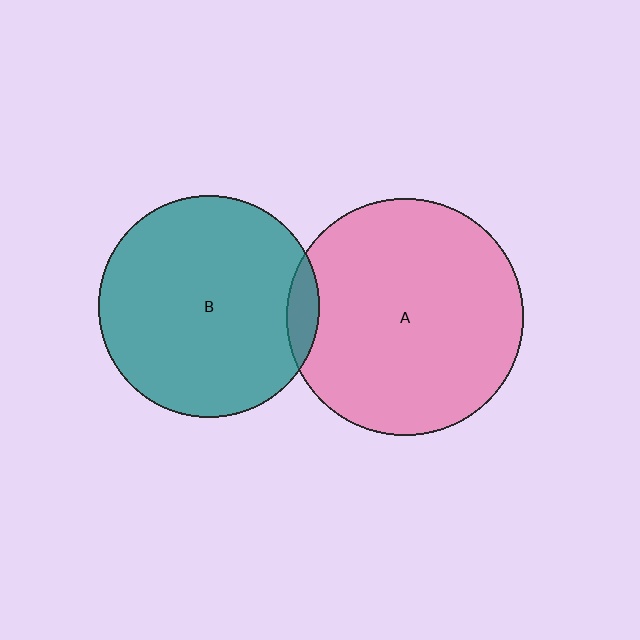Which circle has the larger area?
Circle A (pink).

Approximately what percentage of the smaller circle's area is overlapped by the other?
Approximately 5%.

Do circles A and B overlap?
Yes.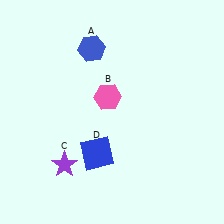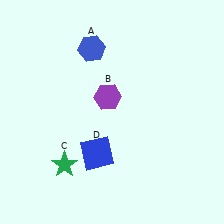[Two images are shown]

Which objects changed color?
B changed from pink to purple. C changed from purple to green.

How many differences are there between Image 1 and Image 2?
There are 2 differences between the two images.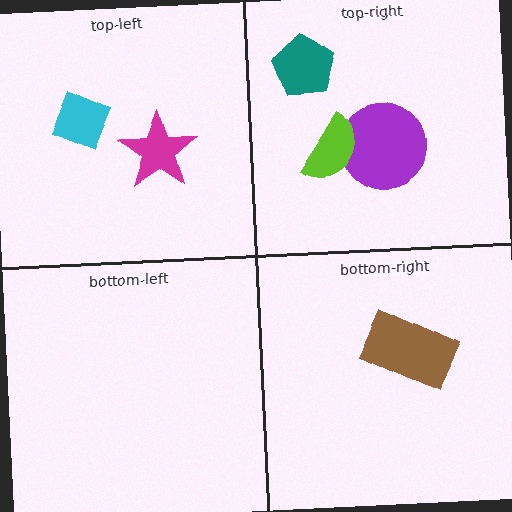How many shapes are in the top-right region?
3.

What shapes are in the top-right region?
The teal pentagon, the purple circle, the lime semicircle.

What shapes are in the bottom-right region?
The brown rectangle.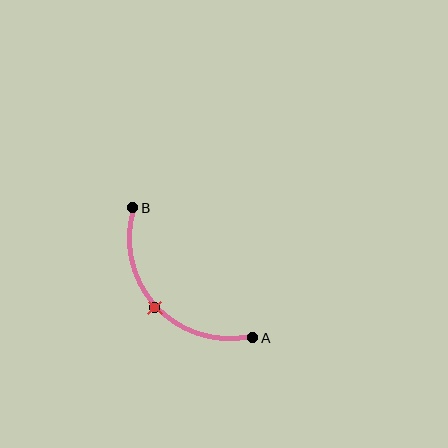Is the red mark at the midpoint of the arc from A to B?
Yes. The red mark lies on the arc at equal arc-length from both A and B — it is the arc midpoint.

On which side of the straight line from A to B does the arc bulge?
The arc bulges below and to the left of the straight line connecting A and B.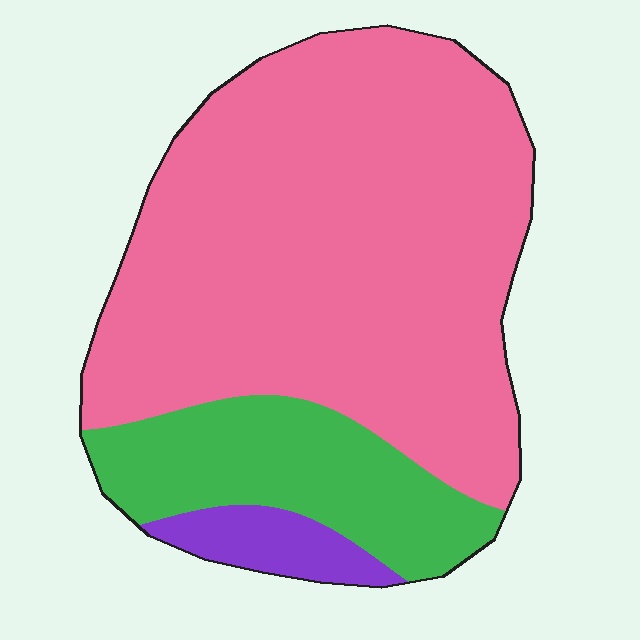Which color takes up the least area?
Purple, at roughly 5%.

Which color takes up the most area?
Pink, at roughly 75%.